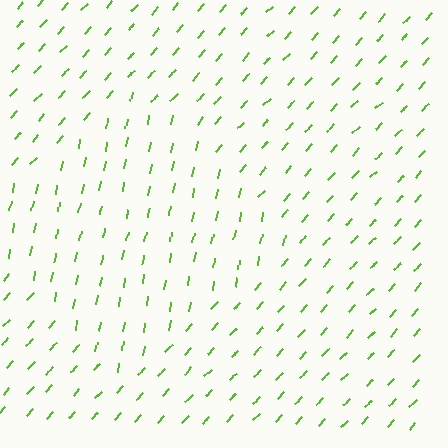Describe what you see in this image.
The image is filled with small lime line segments. A diamond region in the image has lines oriented differently from the surrounding lines, creating a visible texture boundary.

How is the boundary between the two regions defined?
The boundary is defined purely by a change in line orientation (approximately 31 degrees difference). All lines are the same color and thickness.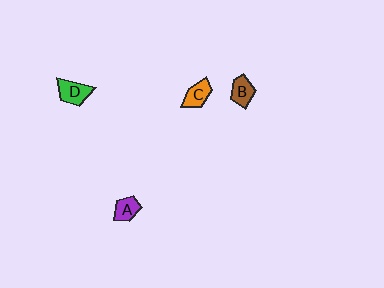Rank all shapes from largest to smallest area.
From largest to smallest: D (green), B (brown), C (orange), A (purple).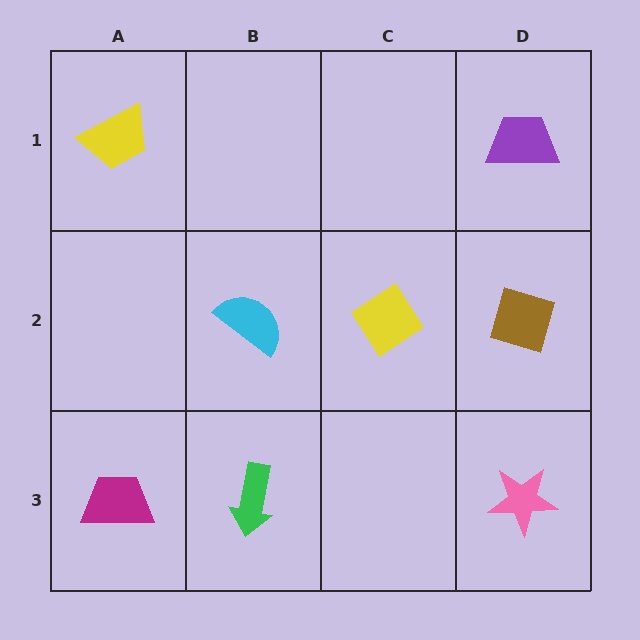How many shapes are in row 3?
3 shapes.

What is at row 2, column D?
A brown diamond.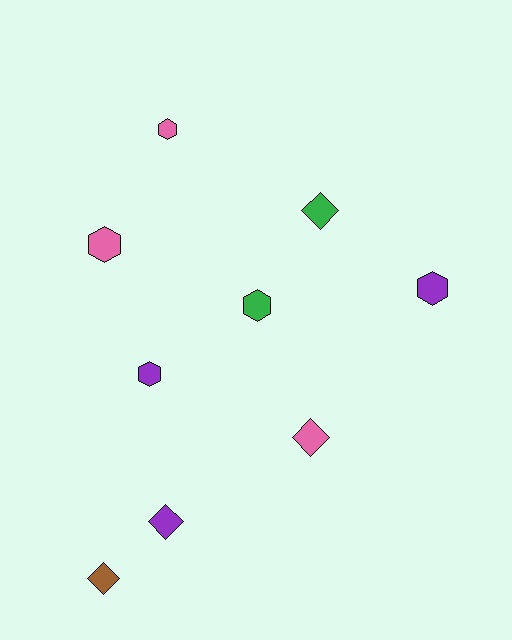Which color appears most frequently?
Purple, with 3 objects.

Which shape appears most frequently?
Hexagon, with 5 objects.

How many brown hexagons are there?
There are no brown hexagons.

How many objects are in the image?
There are 9 objects.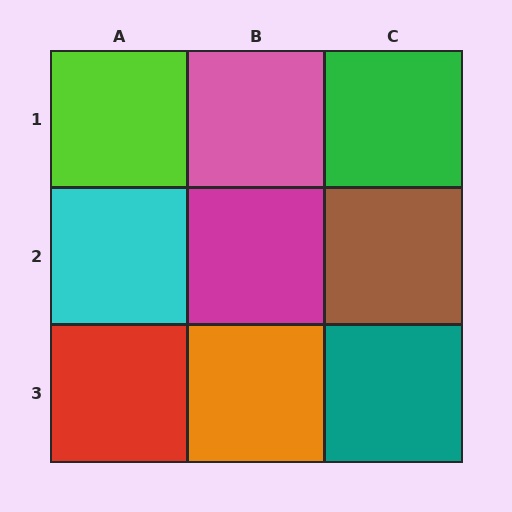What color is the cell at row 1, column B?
Pink.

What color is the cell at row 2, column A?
Cyan.